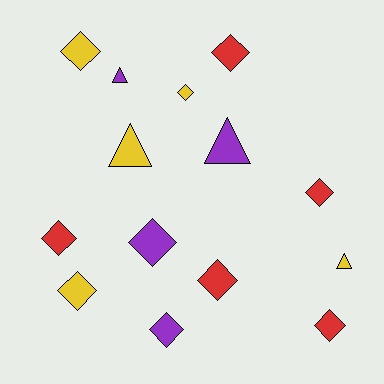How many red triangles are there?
There are no red triangles.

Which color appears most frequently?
Red, with 5 objects.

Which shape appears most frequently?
Diamond, with 10 objects.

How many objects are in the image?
There are 14 objects.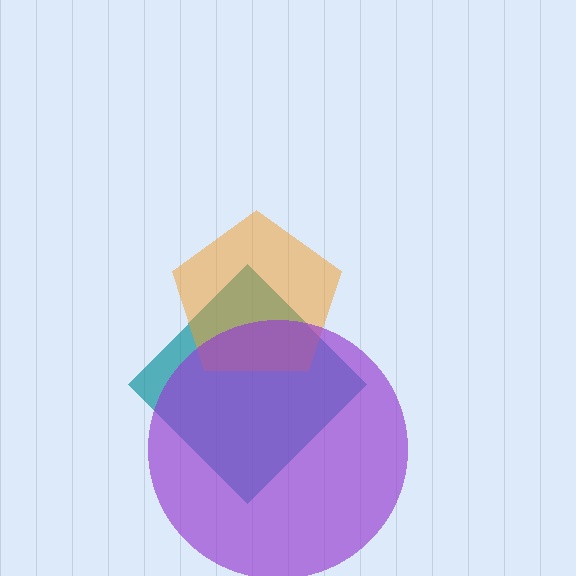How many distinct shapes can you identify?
There are 3 distinct shapes: a teal diamond, an orange pentagon, a purple circle.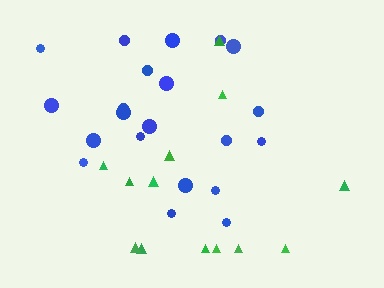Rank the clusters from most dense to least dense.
blue, green.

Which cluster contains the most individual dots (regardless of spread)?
Blue (21).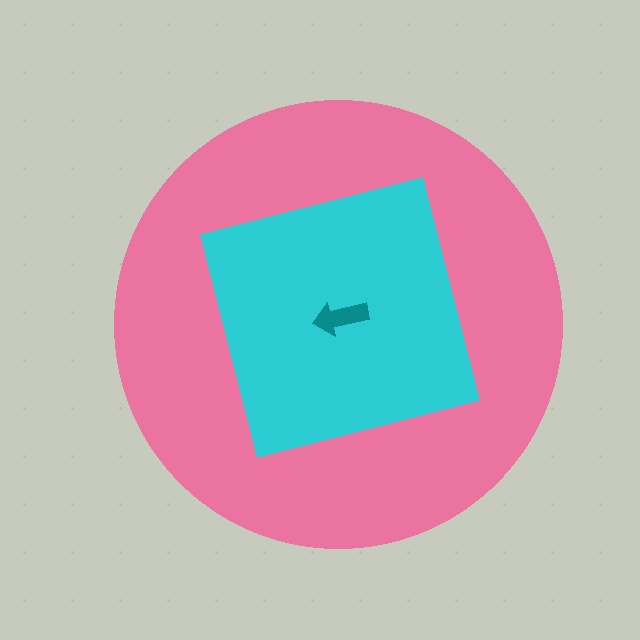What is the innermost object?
The teal arrow.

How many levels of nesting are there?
3.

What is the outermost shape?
The pink circle.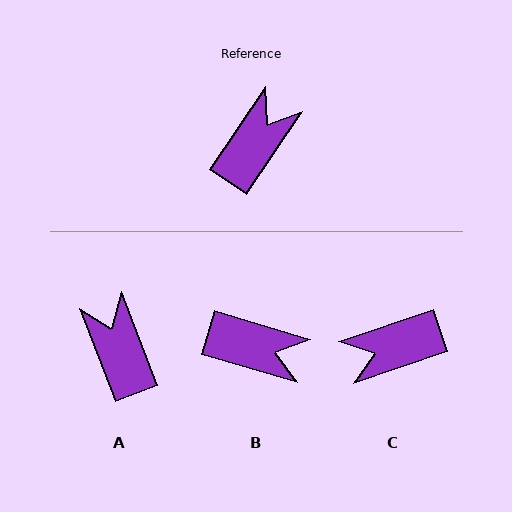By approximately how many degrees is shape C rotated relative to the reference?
Approximately 143 degrees counter-clockwise.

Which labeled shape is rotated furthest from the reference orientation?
C, about 143 degrees away.